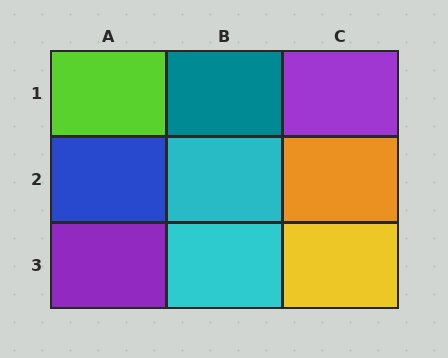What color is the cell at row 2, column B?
Cyan.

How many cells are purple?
2 cells are purple.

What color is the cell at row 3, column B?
Cyan.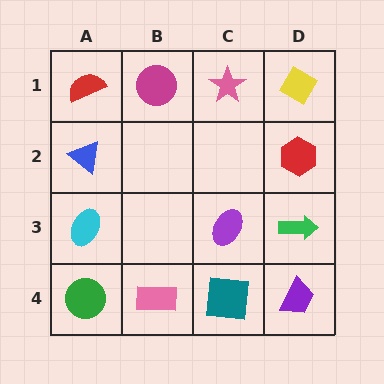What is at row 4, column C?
A teal square.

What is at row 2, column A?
A blue triangle.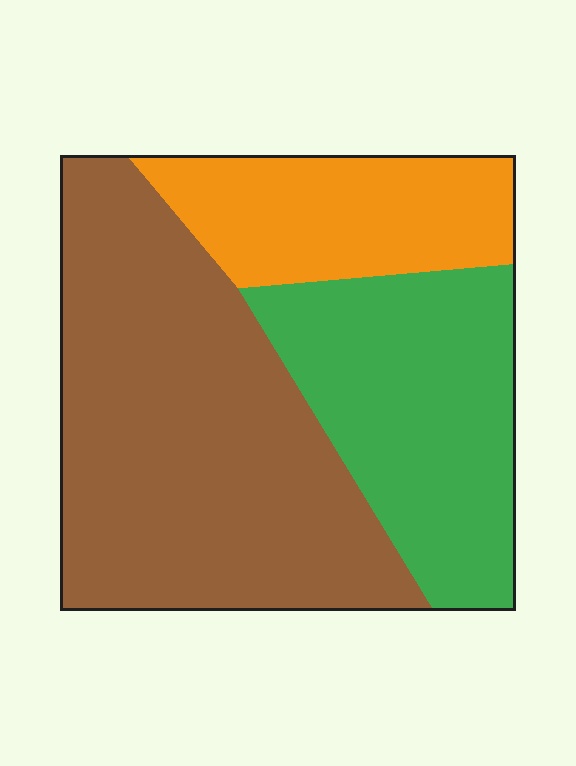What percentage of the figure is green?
Green covers 30% of the figure.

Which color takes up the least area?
Orange, at roughly 20%.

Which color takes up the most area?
Brown, at roughly 50%.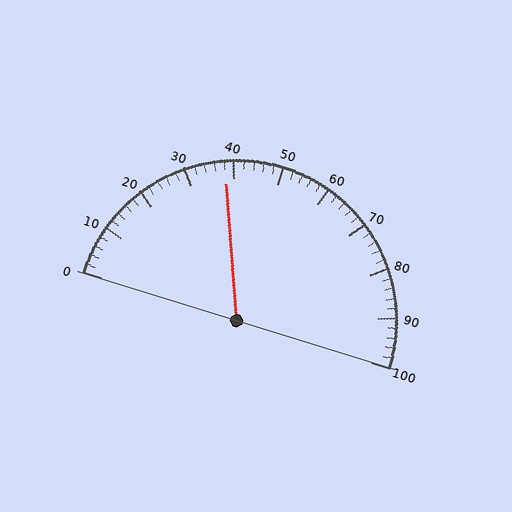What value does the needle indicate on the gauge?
The needle indicates approximately 38.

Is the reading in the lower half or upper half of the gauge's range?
The reading is in the lower half of the range (0 to 100).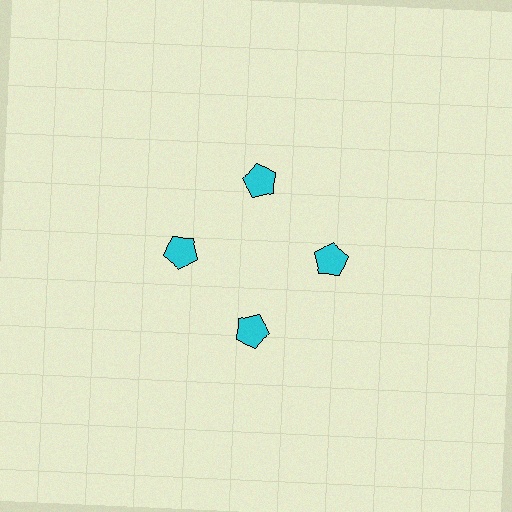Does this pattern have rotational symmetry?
Yes, this pattern has 4-fold rotational symmetry. It looks the same after rotating 90 degrees around the center.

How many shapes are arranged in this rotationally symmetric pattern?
There are 4 shapes, arranged in 4 groups of 1.